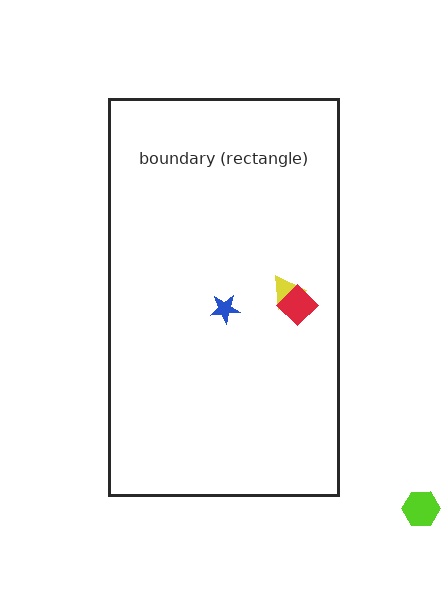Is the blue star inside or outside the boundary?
Inside.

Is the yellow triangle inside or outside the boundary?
Inside.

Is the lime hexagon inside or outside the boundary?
Outside.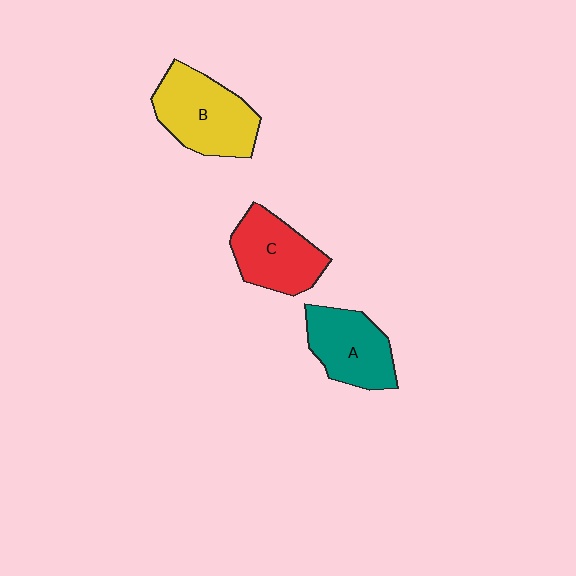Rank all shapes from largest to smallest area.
From largest to smallest: B (yellow), C (red), A (teal).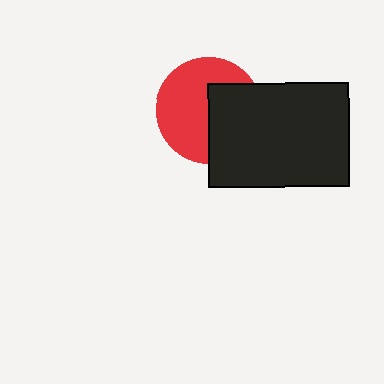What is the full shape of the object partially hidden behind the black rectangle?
The partially hidden object is a red circle.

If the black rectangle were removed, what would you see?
You would see the complete red circle.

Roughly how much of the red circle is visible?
About half of it is visible (roughly 58%).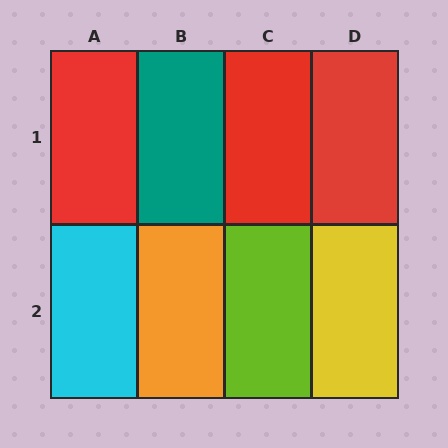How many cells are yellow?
1 cell is yellow.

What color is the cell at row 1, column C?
Red.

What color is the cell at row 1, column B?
Teal.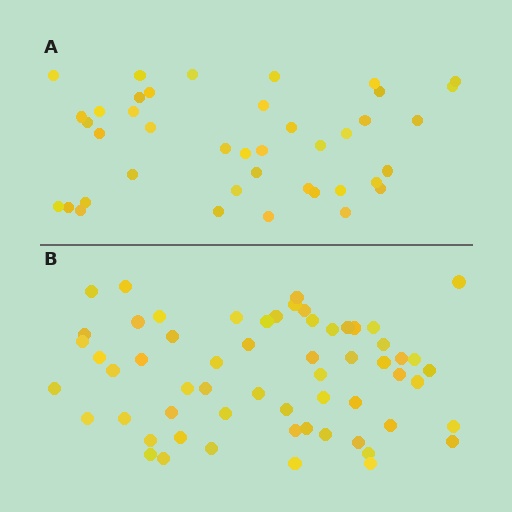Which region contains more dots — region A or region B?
Region B (the bottom region) has more dots.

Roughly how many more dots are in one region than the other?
Region B has approximately 20 more dots than region A.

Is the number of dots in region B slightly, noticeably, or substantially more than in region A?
Region B has substantially more. The ratio is roughly 1.5 to 1.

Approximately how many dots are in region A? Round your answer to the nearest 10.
About 40 dots. (The exact count is 41, which rounds to 40.)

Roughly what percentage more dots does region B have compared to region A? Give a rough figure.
About 45% more.